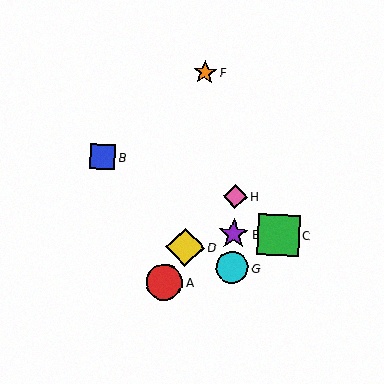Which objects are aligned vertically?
Objects E, G, H are aligned vertically.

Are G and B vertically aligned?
No, G is at x≈232 and B is at x≈103.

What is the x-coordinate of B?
Object B is at x≈103.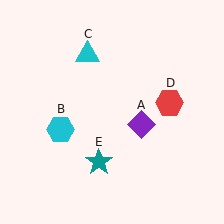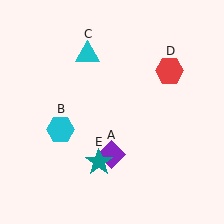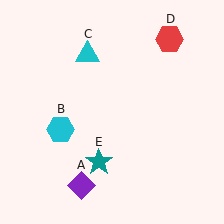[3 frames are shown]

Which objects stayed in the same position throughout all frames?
Cyan hexagon (object B) and cyan triangle (object C) and teal star (object E) remained stationary.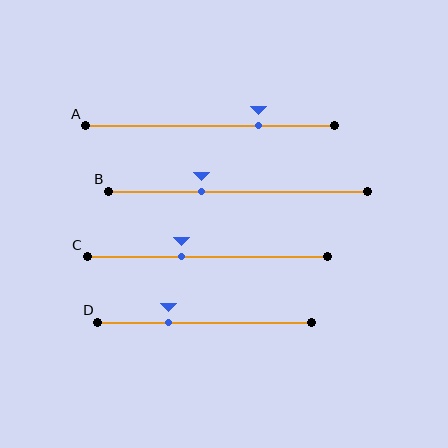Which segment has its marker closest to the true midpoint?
Segment C has its marker closest to the true midpoint.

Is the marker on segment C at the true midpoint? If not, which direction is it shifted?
No, the marker on segment C is shifted to the left by about 11% of the segment length.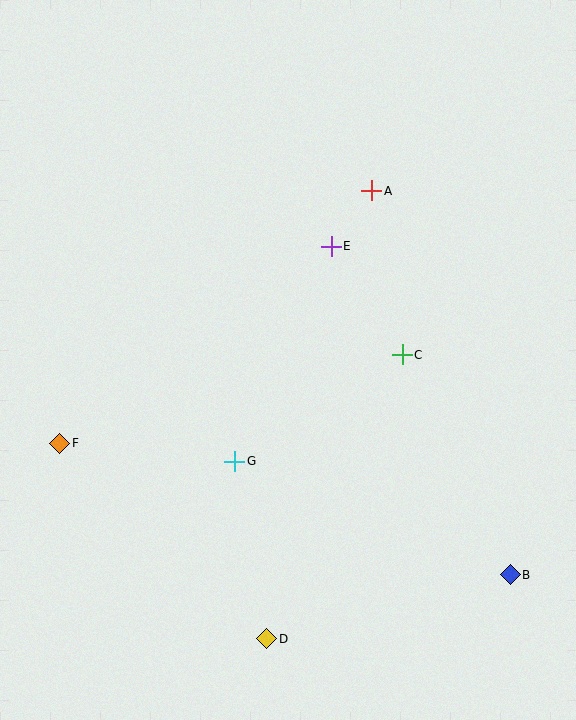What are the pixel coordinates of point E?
Point E is at (331, 246).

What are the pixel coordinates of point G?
Point G is at (235, 461).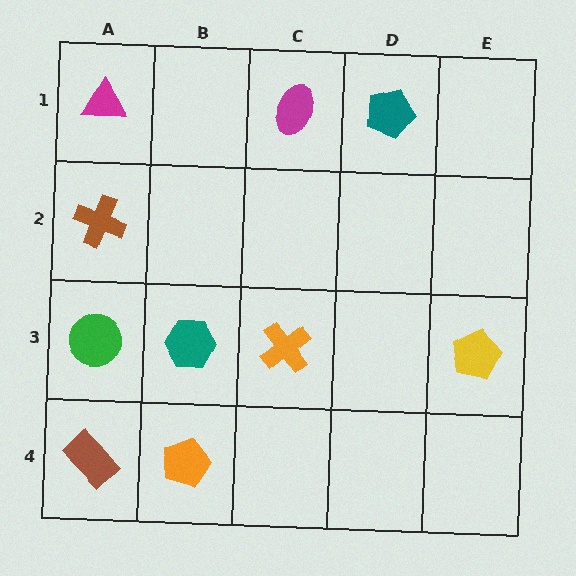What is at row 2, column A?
A brown cross.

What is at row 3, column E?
A yellow pentagon.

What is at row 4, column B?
An orange pentagon.